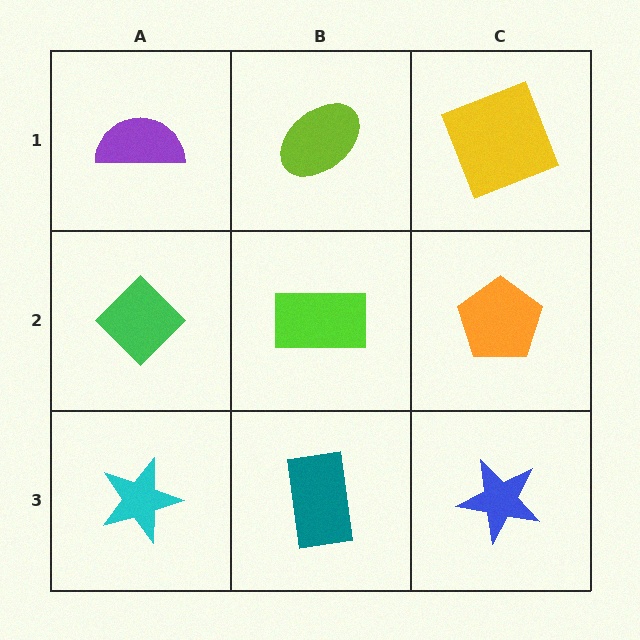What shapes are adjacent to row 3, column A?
A green diamond (row 2, column A), a teal rectangle (row 3, column B).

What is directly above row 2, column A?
A purple semicircle.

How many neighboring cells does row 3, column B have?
3.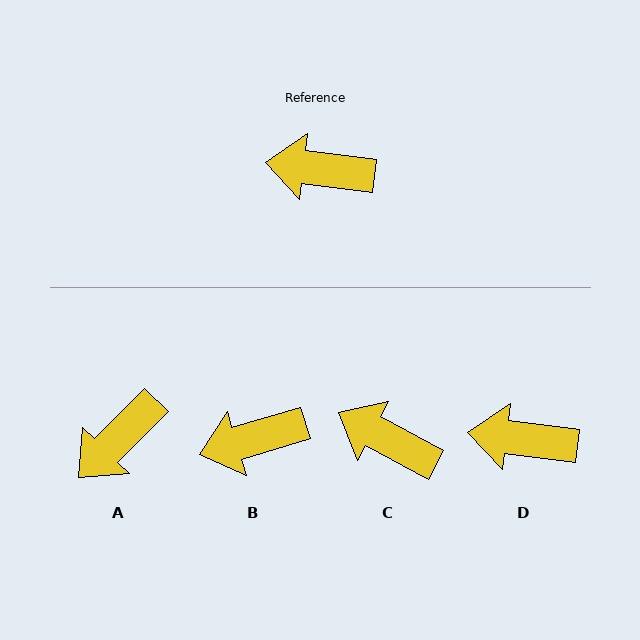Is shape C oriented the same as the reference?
No, it is off by about 21 degrees.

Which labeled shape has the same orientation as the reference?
D.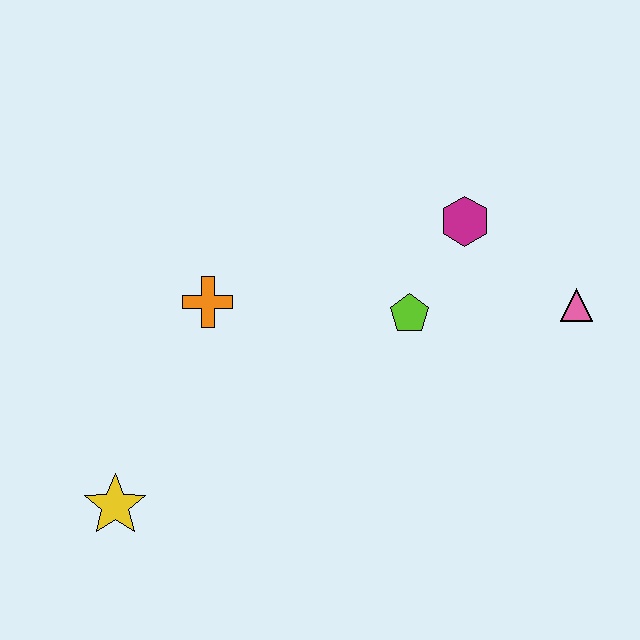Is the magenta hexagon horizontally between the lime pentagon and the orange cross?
No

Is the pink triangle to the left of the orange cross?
No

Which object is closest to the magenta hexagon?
The lime pentagon is closest to the magenta hexagon.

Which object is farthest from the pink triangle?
The yellow star is farthest from the pink triangle.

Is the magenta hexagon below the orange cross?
No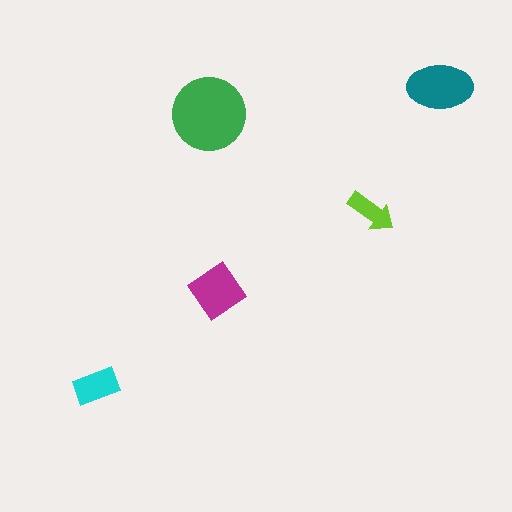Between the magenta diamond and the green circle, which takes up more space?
The green circle.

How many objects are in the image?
There are 5 objects in the image.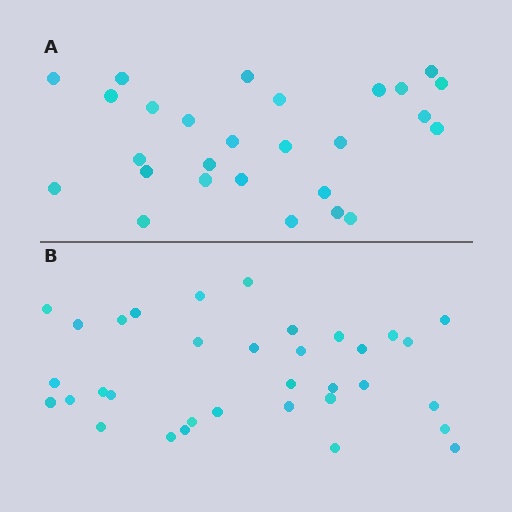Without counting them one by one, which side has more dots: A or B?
Region B (the bottom region) has more dots.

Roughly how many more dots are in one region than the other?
Region B has roughly 8 or so more dots than region A.